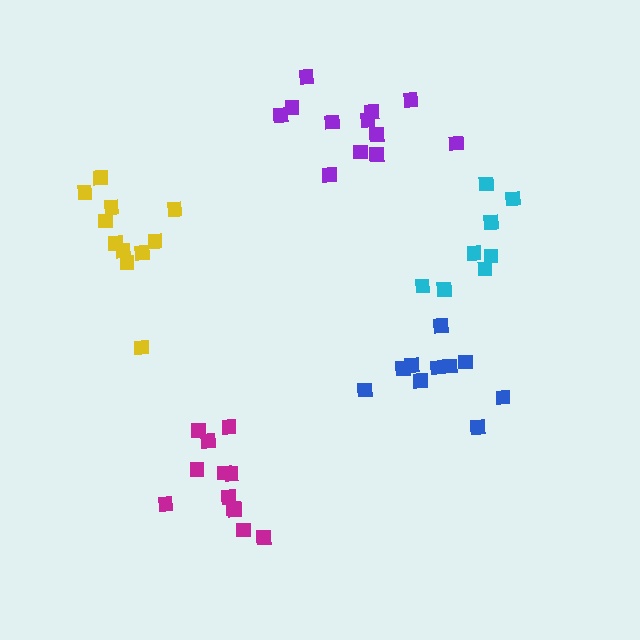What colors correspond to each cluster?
The clusters are colored: blue, yellow, magenta, cyan, purple.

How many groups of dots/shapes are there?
There are 5 groups.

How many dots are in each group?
Group 1: 10 dots, Group 2: 11 dots, Group 3: 12 dots, Group 4: 8 dots, Group 5: 12 dots (53 total).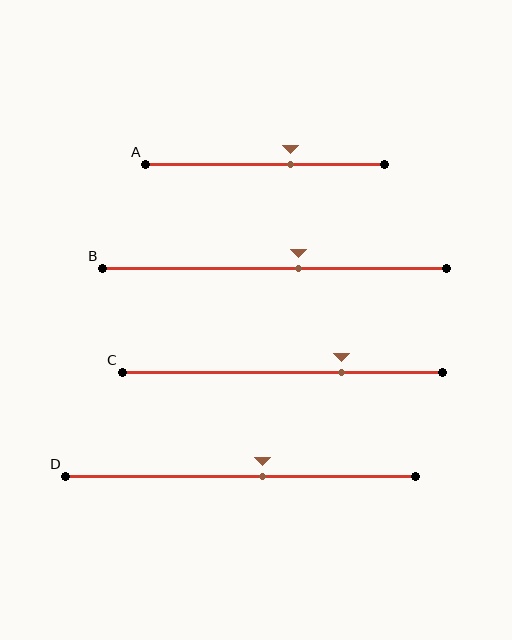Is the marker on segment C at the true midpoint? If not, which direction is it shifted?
No, the marker on segment C is shifted to the right by about 18% of the segment length.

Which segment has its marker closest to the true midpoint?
Segment D has its marker closest to the true midpoint.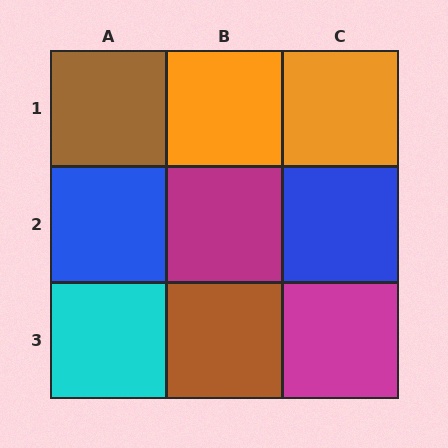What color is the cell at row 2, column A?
Blue.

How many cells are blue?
2 cells are blue.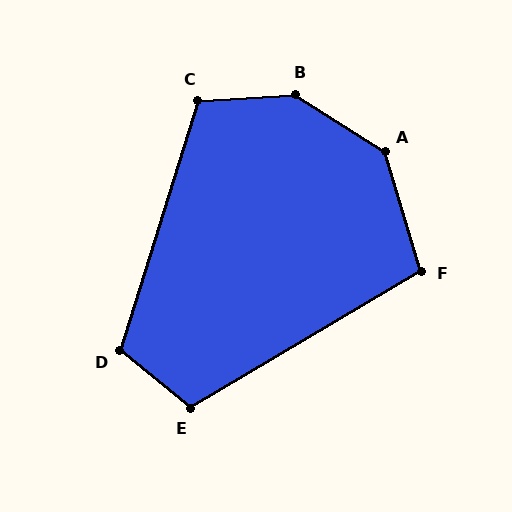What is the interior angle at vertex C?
Approximately 111 degrees (obtuse).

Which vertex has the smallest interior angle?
F, at approximately 104 degrees.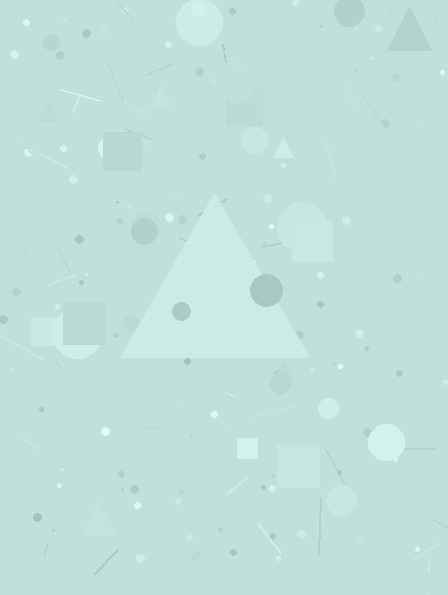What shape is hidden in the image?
A triangle is hidden in the image.